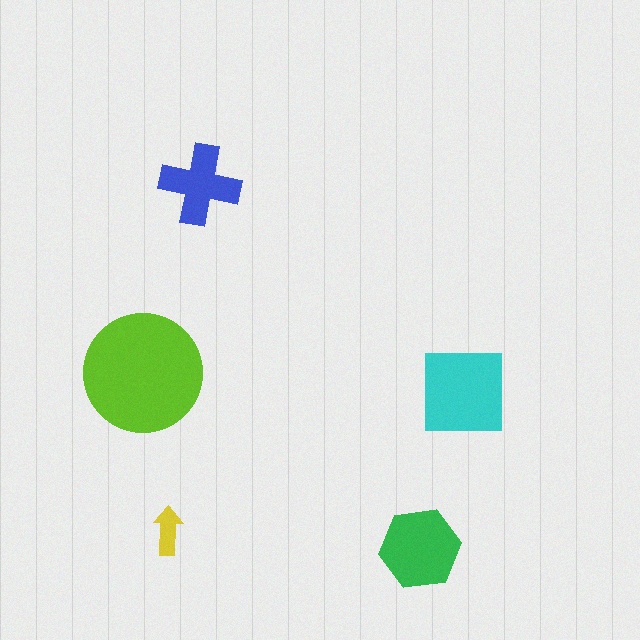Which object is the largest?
The lime circle.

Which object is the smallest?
The yellow arrow.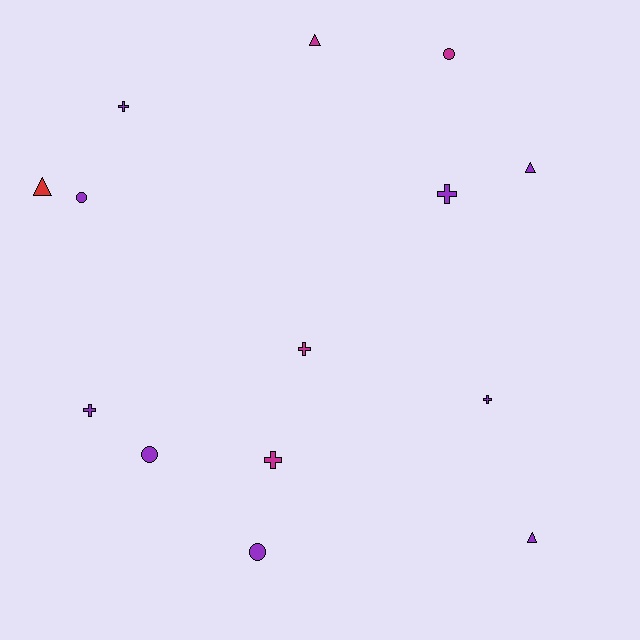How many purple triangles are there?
There are 2 purple triangles.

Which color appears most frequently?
Purple, with 9 objects.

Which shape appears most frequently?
Cross, with 6 objects.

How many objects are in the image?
There are 14 objects.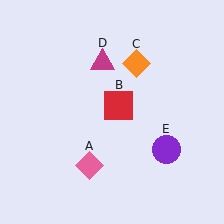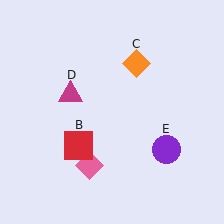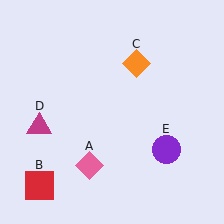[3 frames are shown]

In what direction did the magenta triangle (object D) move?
The magenta triangle (object D) moved down and to the left.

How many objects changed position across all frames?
2 objects changed position: red square (object B), magenta triangle (object D).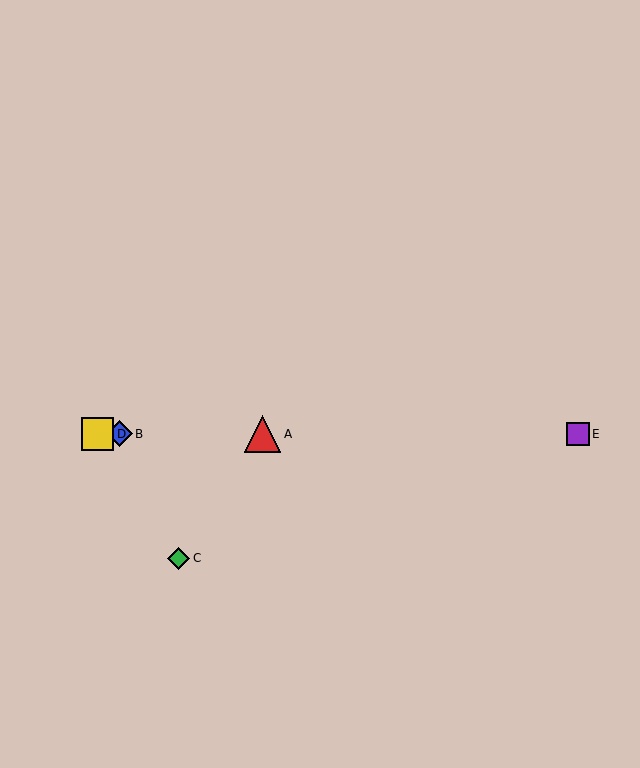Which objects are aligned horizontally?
Objects A, B, D, E are aligned horizontally.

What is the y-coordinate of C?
Object C is at y≈558.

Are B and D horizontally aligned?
Yes, both are at y≈434.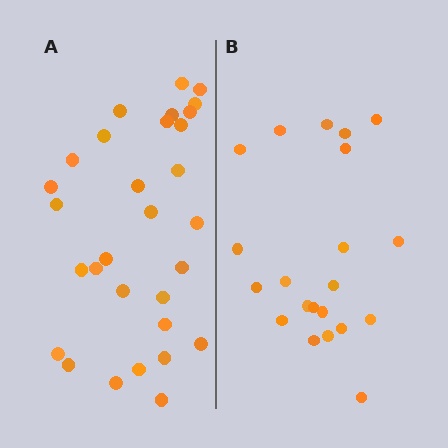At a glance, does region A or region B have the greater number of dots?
Region A (the left region) has more dots.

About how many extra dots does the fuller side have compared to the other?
Region A has roughly 8 or so more dots than region B.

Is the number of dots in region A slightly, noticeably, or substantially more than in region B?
Region A has noticeably more, but not dramatically so. The ratio is roughly 1.4 to 1.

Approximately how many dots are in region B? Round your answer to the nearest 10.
About 20 dots. (The exact count is 21, which rounds to 20.)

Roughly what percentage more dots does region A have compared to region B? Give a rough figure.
About 45% more.